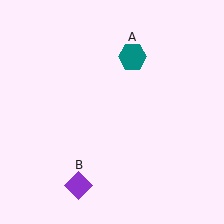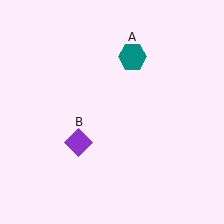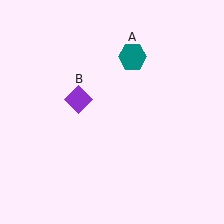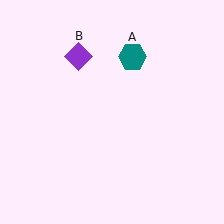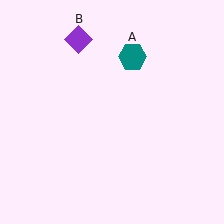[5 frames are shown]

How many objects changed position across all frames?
1 object changed position: purple diamond (object B).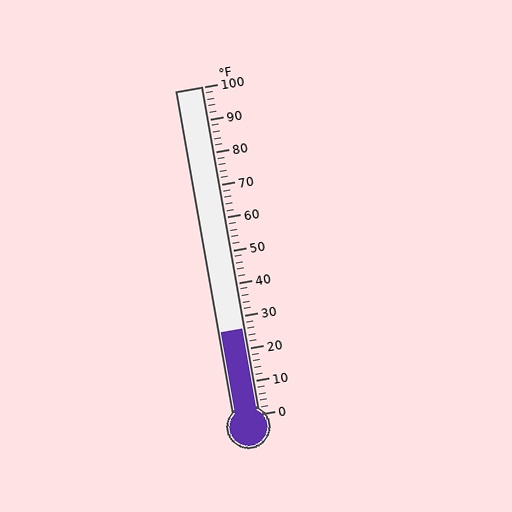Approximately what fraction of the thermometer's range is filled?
The thermometer is filled to approximately 25% of its range.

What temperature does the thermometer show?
The thermometer shows approximately 26°F.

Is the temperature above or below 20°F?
The temperature is above 20°F.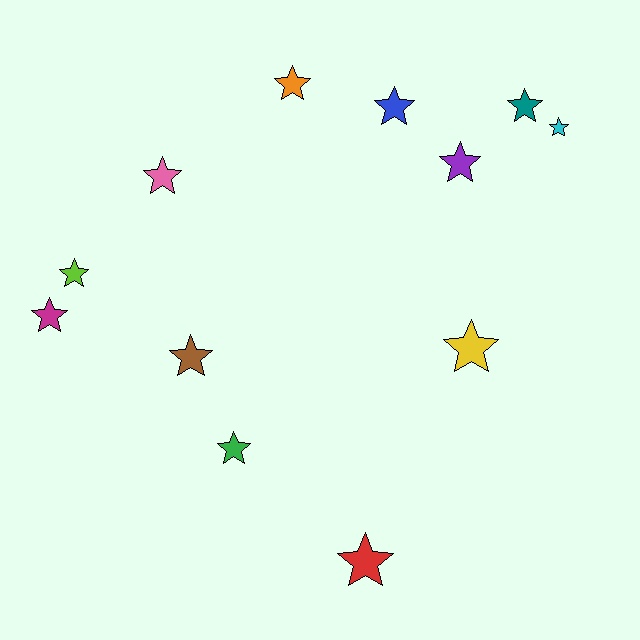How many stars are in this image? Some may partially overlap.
There are 12 stars.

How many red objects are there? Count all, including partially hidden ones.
There is 1 red object.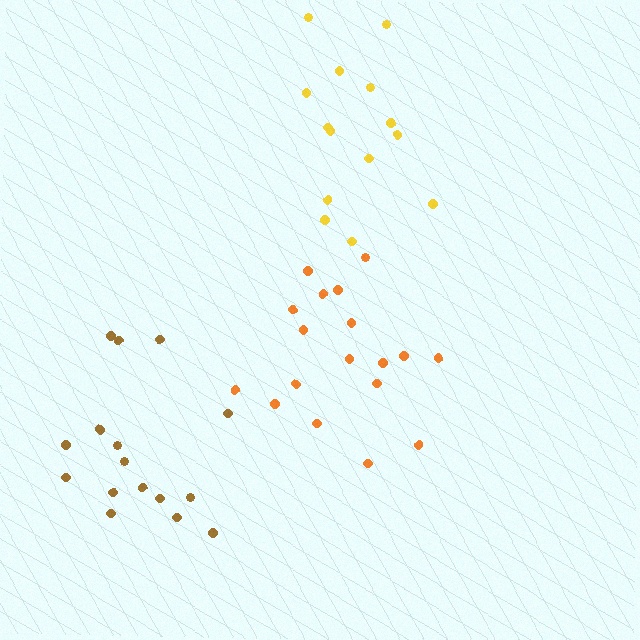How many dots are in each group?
Group 1: 18 dots, Group 2: 14 dots, Group 3: 16 dots (48 total).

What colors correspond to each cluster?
The clusters are colored: orange, yellow, brown.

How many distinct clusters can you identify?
There are 3 distinct clusters.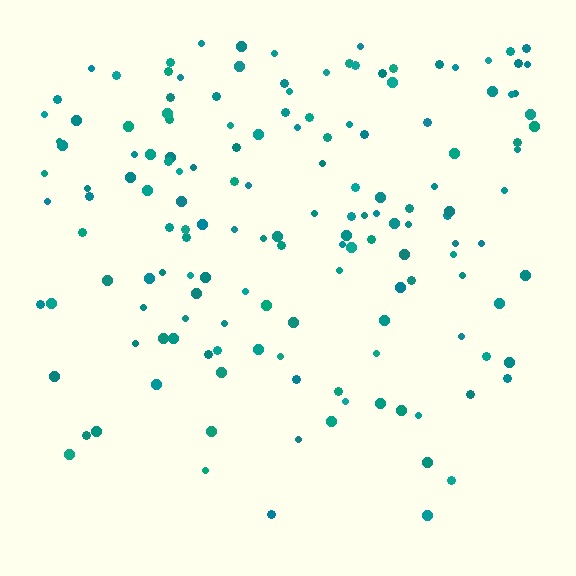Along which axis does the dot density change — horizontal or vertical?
Vertical.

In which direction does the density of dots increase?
From bottom to top, with the top side densest.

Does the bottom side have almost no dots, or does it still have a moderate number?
Still a moderate number, just noticeably fewer than the top.